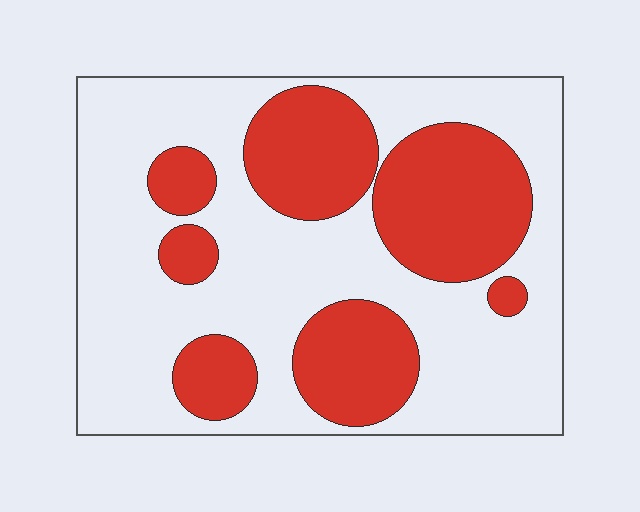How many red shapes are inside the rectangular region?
7.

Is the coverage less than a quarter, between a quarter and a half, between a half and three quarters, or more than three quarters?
Between a quarter and a half.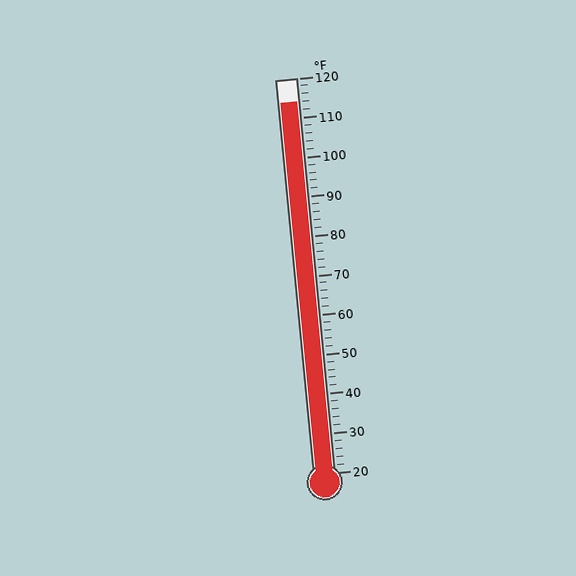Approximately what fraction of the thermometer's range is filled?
The thermometer is filled to approximately 95% of its range.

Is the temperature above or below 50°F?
The temperature is above 50°F.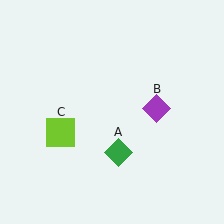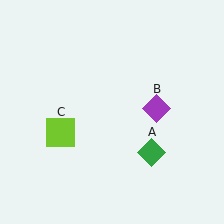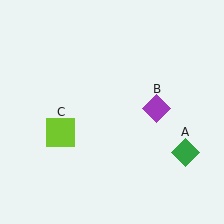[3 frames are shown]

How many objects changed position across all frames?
1 object changed position: green diamond (object A).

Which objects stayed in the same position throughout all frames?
Purple diamond (object B) and lime square (object C) remained stationary.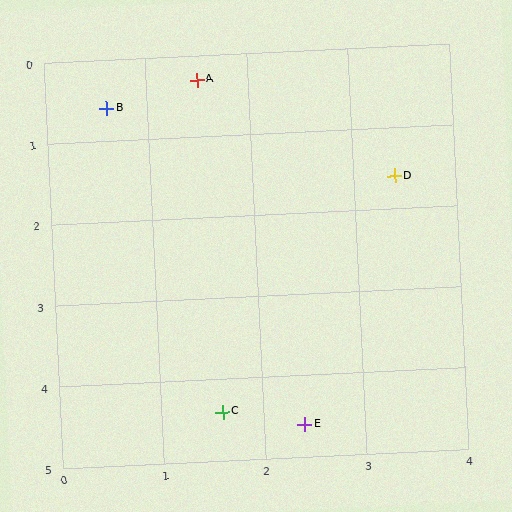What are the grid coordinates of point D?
Point D is at approximately (3.4, 1.6).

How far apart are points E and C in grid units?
Points E and C are about 0.8 grid units apart.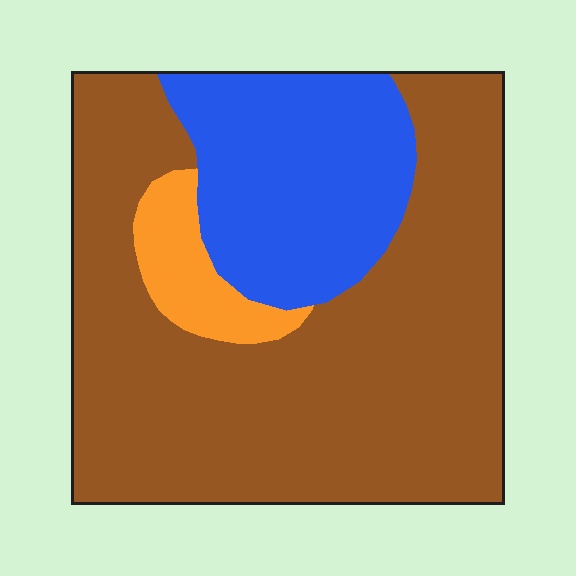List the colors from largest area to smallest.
From largest to smallest: brown, blue, orange.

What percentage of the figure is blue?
Blue covers roughly 25% of the figure.